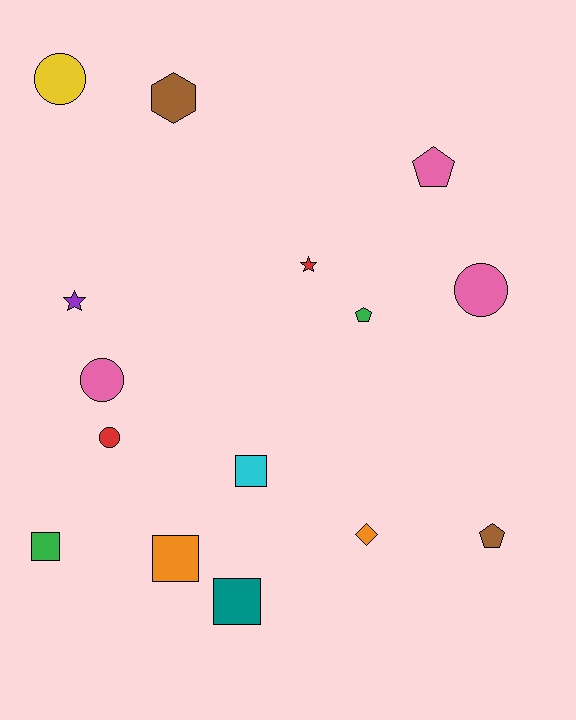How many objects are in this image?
There are 15 objects.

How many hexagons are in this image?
There is 1 hexagon.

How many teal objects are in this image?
There is 1 teal object.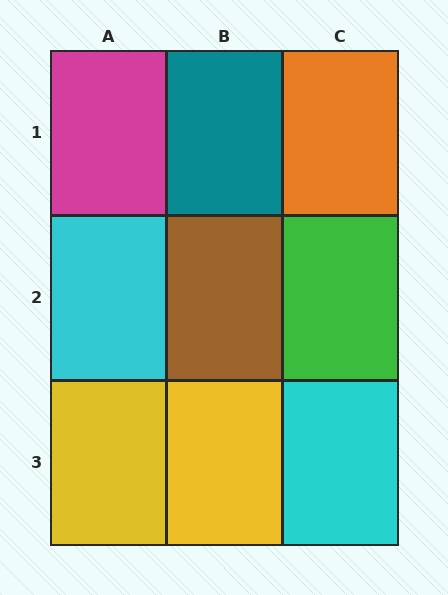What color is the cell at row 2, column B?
Brown.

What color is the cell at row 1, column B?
Teal.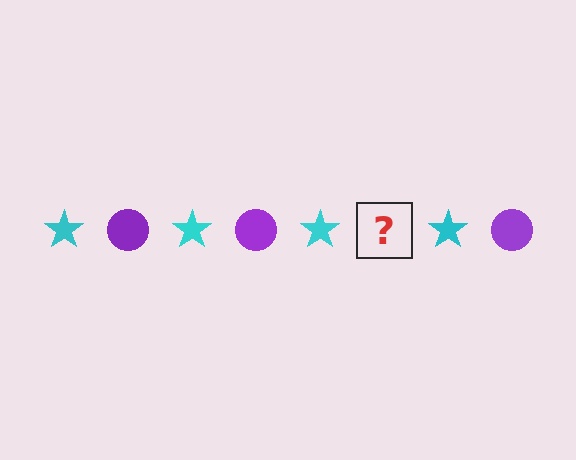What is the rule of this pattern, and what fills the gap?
The rule is that the pattern alternates between cyan star and purple circle. The gap should be filled with a purple circle.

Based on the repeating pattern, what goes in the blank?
The blank should be a purple circle.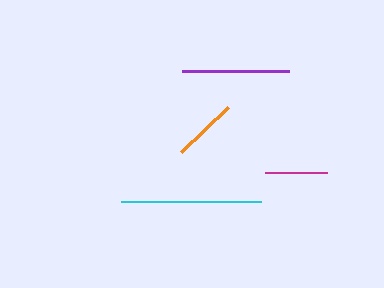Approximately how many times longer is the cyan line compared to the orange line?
The cyan line is approximately 2.2 times the length of the orange line.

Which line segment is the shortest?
The magenta line is the shortest at approximately 62 pixels.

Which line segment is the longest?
The cyan line is the longest at approximately 140 pixels.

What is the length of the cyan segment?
The cyan segment is approximately 140 pixels long.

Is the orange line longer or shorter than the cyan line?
The cyan line is longer than the orange line.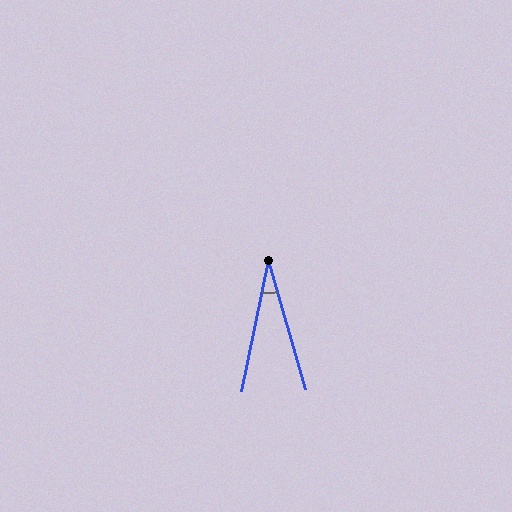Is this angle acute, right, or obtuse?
It is acute.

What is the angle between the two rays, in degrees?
Approximately 28 degrees.